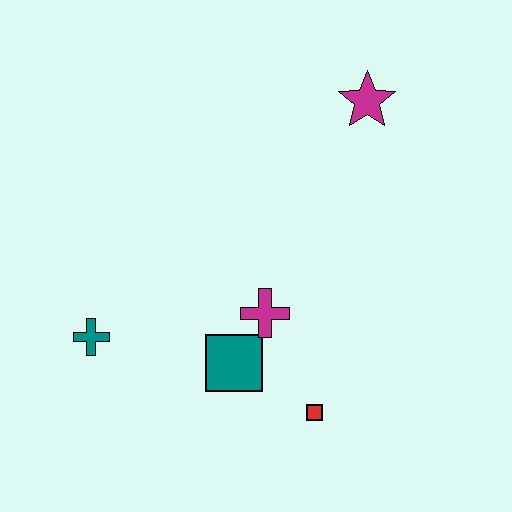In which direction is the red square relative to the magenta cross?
The red square is below the magenta cross.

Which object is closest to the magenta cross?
The teal square is closest to the magenta cross.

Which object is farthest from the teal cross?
The magenta star is farthest from the teal cross.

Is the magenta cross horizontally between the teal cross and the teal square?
No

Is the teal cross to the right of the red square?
No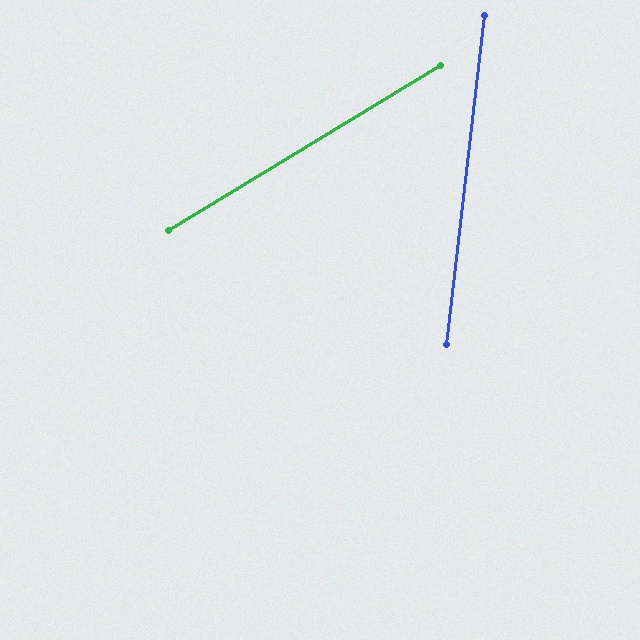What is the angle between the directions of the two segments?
Approximately 52 degrees.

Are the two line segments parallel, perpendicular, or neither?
Neither parallel nor perpendicular — they differ by about 52°.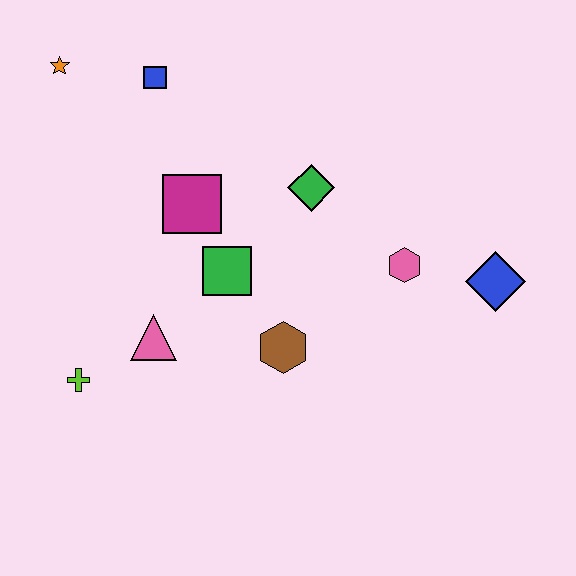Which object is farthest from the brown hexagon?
The orange star is farthest from the brown hexagon.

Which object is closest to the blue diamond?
The pink hexagon is closest to the blue diamond.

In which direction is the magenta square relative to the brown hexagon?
The magenta square is above the brown hexagon.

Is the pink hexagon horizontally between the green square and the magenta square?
No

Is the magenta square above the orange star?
No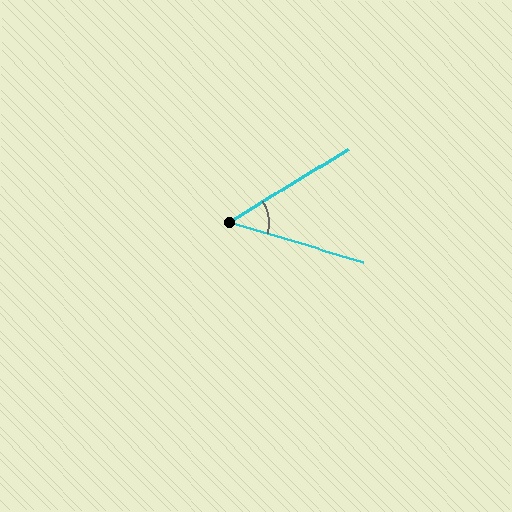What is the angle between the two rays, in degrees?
Approximately 48 degrees.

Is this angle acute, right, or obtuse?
It is acute.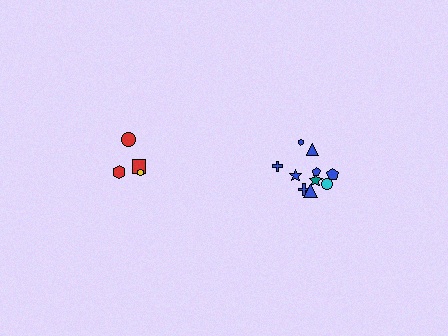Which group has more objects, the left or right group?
The right group.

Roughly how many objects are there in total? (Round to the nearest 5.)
Roughly 15 objects in total.